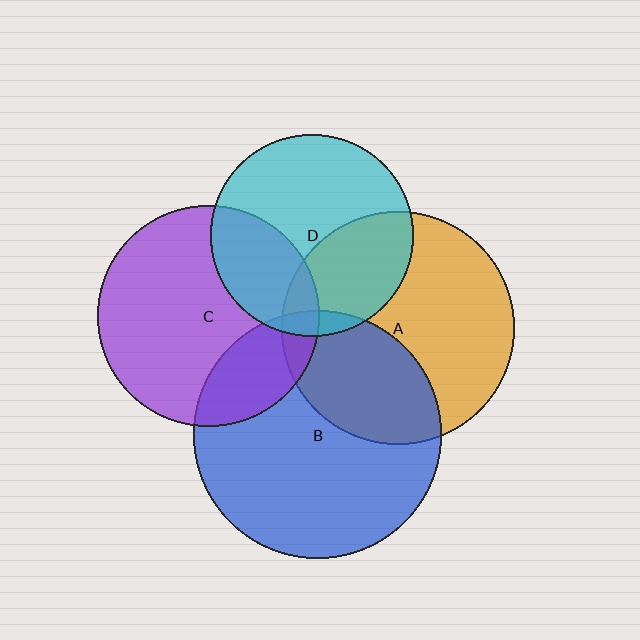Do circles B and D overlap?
Yes.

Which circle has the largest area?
Circle B (blue).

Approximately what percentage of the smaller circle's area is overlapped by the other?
Approximately 5%.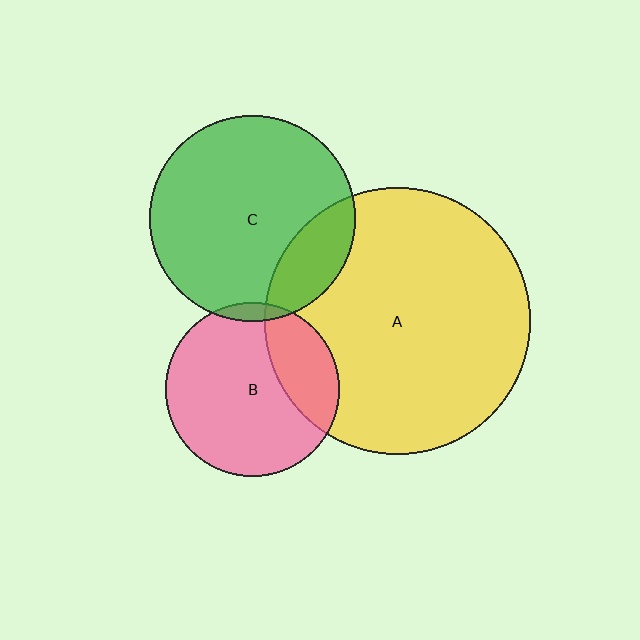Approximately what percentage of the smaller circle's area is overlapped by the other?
Approximately 25%.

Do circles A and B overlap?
Yes.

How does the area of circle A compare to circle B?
Approximately 2.3 times.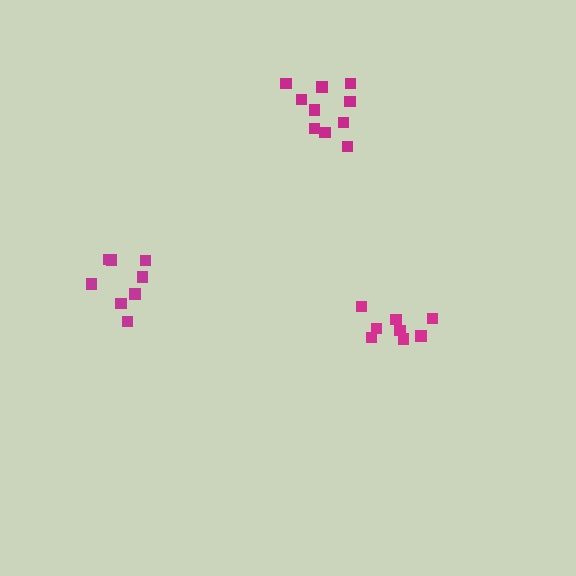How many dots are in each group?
Group 1: 8 dots, Group 2: 8 dots, Group 3: 10 dots (26 total).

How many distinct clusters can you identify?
There are 3 distinct clusters.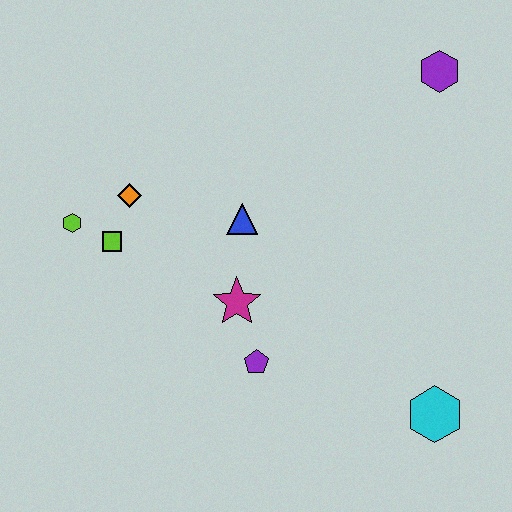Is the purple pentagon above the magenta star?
No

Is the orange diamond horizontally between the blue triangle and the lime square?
Yes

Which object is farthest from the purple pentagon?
The purple hexagon is farthest from the purple pentagon.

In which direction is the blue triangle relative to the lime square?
The blue triangle is to the right of the lime square.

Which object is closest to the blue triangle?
The magenta star is closest to the blue triangle.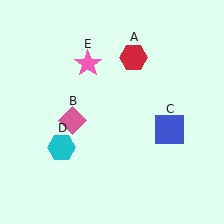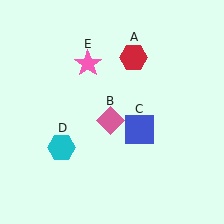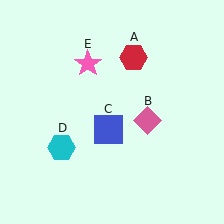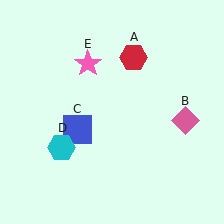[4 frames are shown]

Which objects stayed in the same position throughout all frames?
Red hexagon (object A) and cyan hexagon (object D) and pink star (object E) remained stationary.